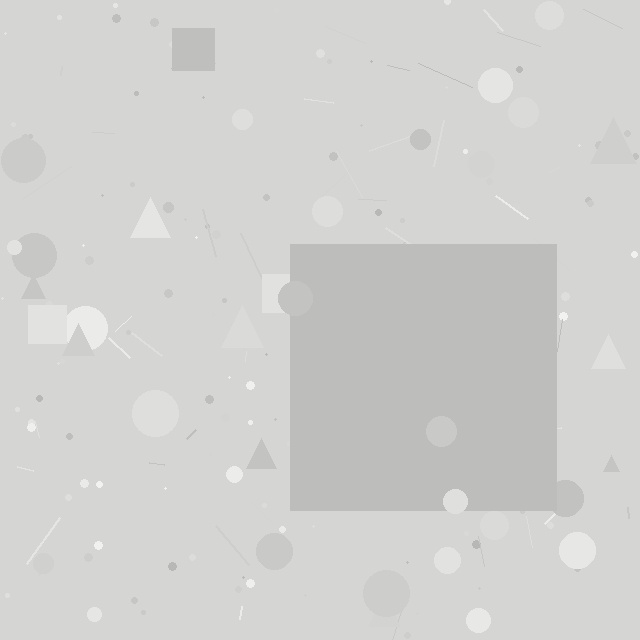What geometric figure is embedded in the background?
A square is embedded in the background.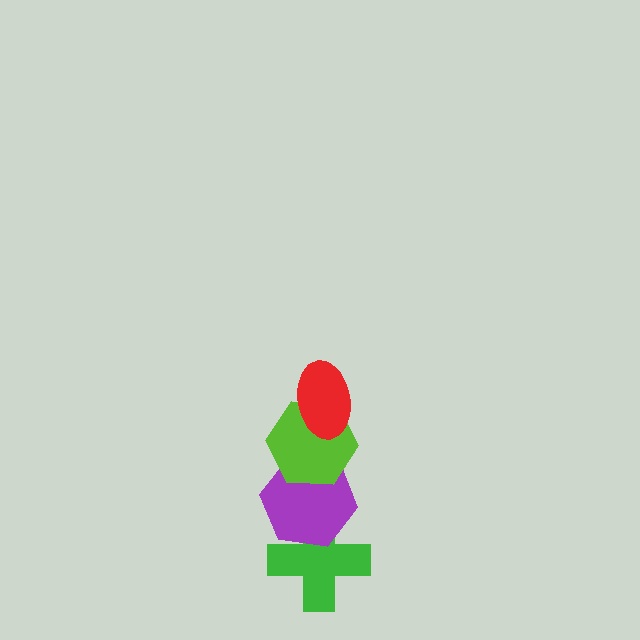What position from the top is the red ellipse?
The red ellipse is 1st from the top.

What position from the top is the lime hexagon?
The lime hexagon is 2nd from the top.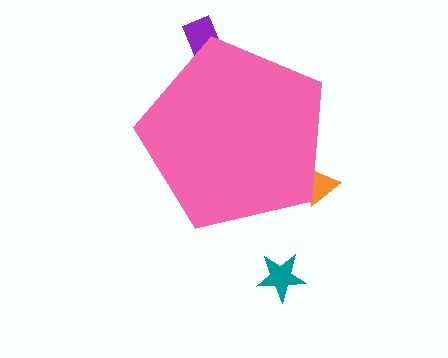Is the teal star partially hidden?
No, the teal star is fully visible.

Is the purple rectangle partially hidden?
Yes, the purple rectangle is partially hidden behind the pink pentagon.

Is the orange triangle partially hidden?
Yes, the orange triangle is partially hidden behind the pink pentagon.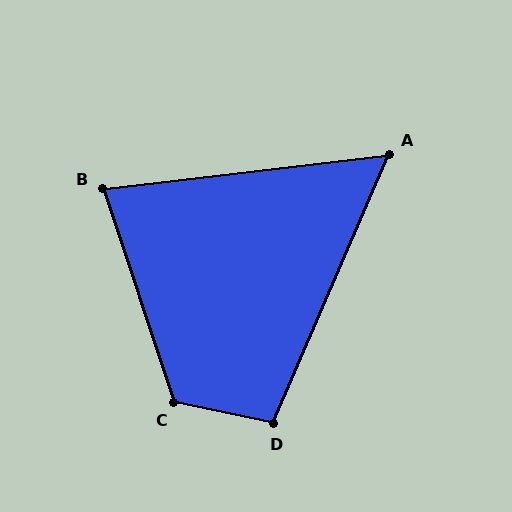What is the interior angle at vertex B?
Approximately 78 degrees (acute).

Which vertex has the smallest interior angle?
A, at approximately 60 degrees.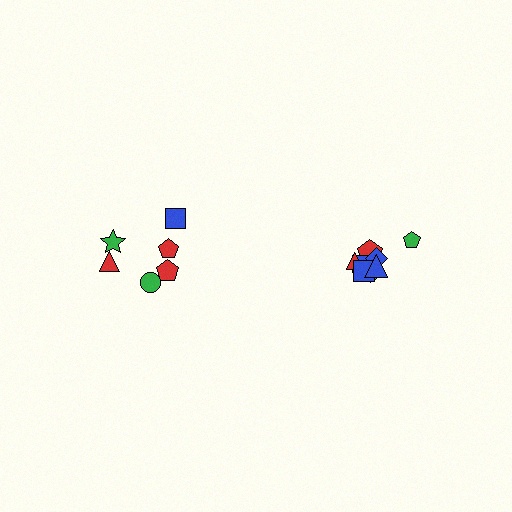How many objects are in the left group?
There are 6 objects.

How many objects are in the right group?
There are 8 objects.